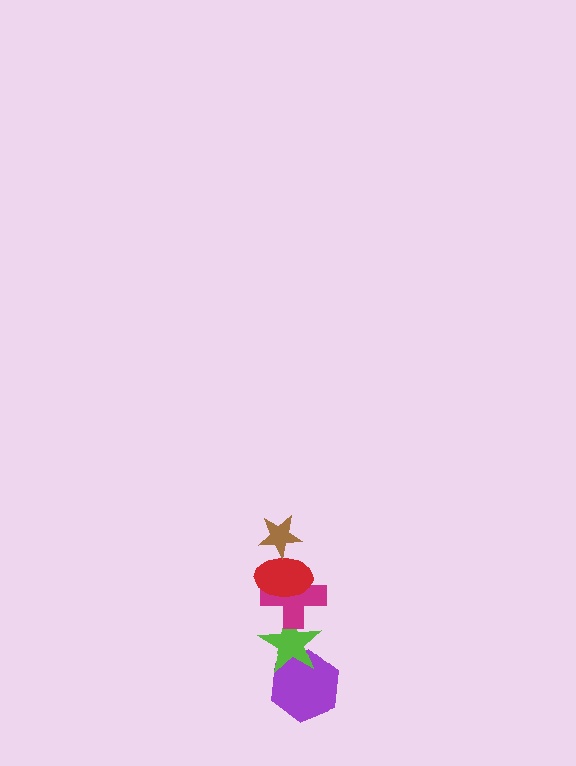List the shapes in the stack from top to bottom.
From top to bottom: the brown star, the red ellipse, the magenta cross, the lime star, the purple hexagon.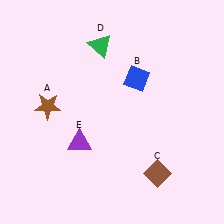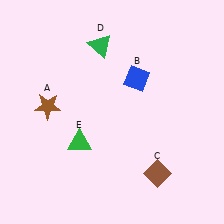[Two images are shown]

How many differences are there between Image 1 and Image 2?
There is 1 difference between the two images.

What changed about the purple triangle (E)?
In Image 1, E is purple. In Image 2, it changed to green.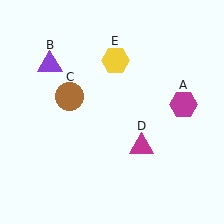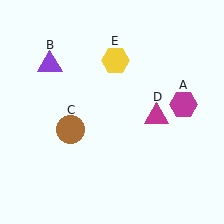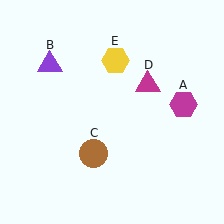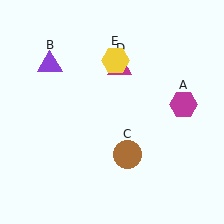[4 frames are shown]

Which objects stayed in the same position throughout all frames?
Magenta hexagon (object A) and purple triangle (object B) and yellow hexagon (object E) remained stationary.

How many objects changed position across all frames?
2 objects changed position: brown circle (object C), magenta triangle (object D).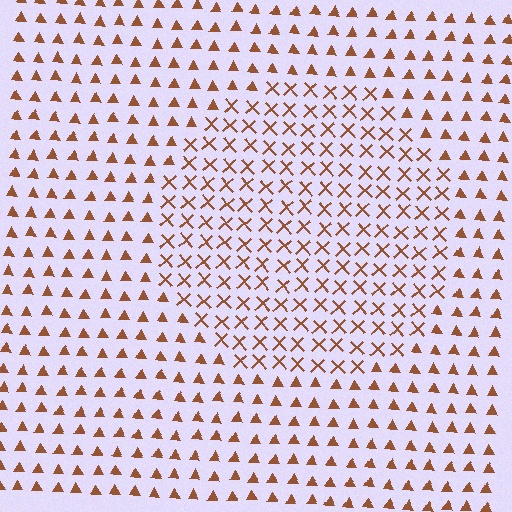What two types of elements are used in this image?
The image uses X marks inside the circle region and triangles outside it.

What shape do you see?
I see a circle.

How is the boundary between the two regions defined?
The boundary is defined by a change in element shape: X marks inside vs. triangles outside. All elements share the same color and spacing.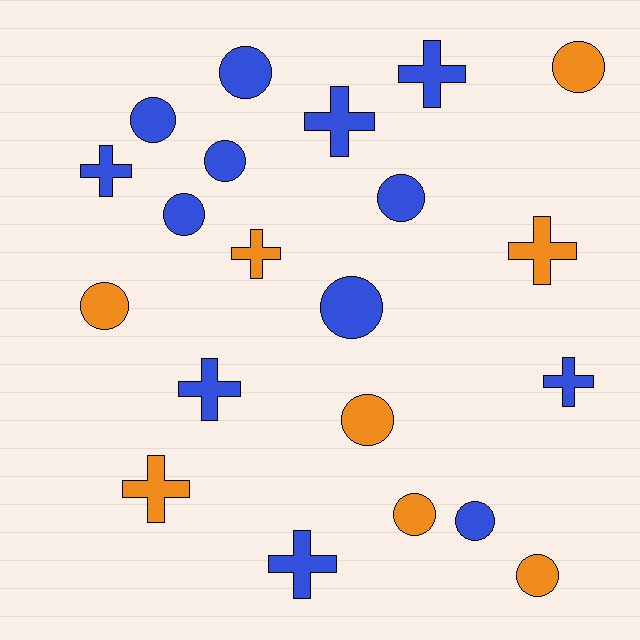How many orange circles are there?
There are 5 orange circles.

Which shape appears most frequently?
Circle, with 12 objects.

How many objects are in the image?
There are 21 objects.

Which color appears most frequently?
Blue, with 13 objects.